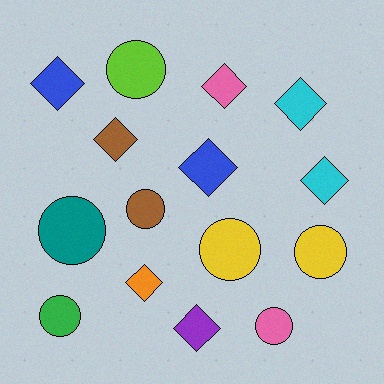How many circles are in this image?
There are 7 circles.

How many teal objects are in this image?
There is 1 teal object.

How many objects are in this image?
There are 15 objects.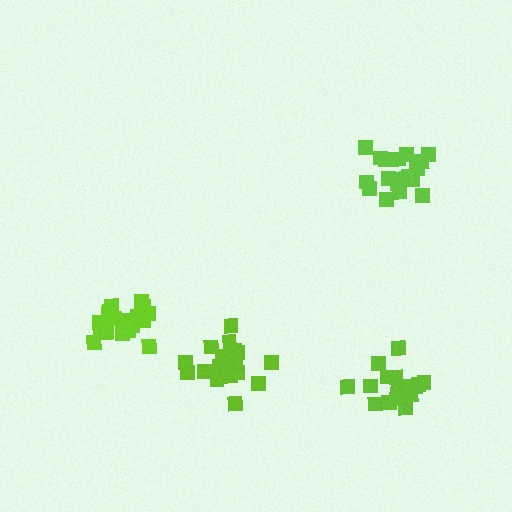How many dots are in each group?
Group 1: 19 dots, Group 2: 19 dots, Group 3: 18 dots, Group 4: 18 dots (74 total).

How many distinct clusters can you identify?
There are 4 distinct clusters.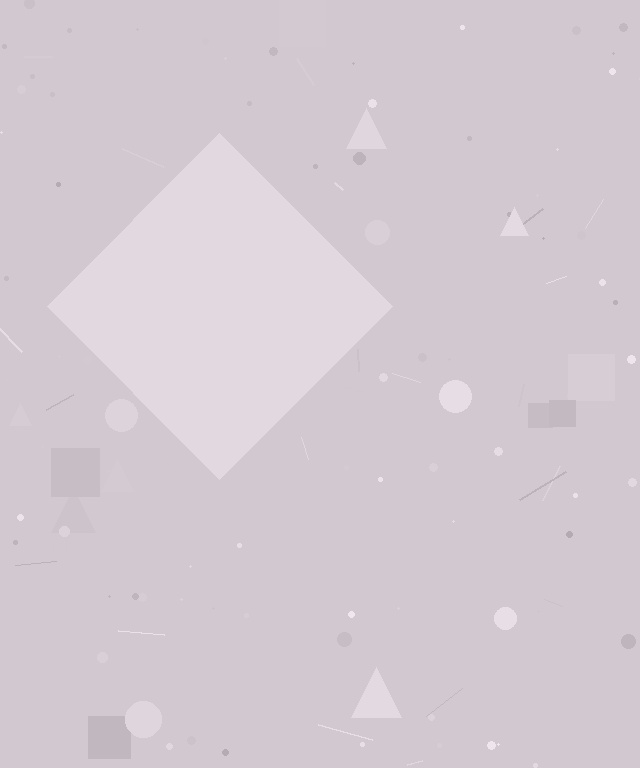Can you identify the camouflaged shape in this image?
The camouflaged shape is a diamond.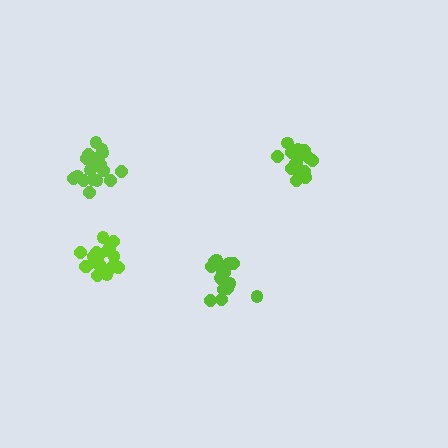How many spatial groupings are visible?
There are 4 spatial groupings.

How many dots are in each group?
Group 1: 19 dots, Group 2: 19 dots, Group 3: 18 dots, Group 4: 18 dots (74 total).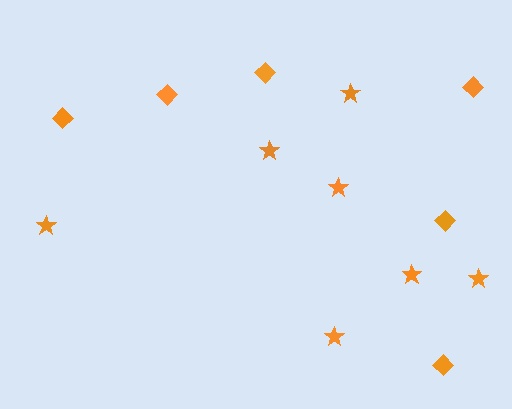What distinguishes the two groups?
There are 2 groups: one group of stars (7) and one group of diamonds (6).